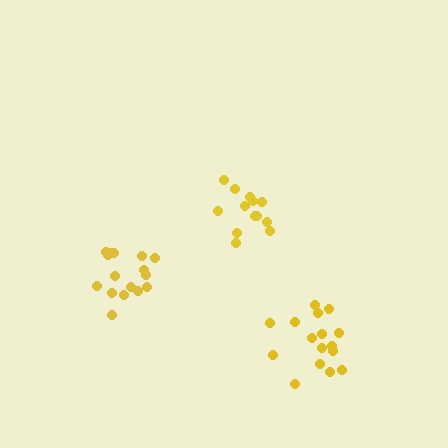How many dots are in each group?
Group 1: 16 dots, Group 2: 16 dots, Group 3: 13 dots (45 total).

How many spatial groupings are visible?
There are 3 spatial groupings.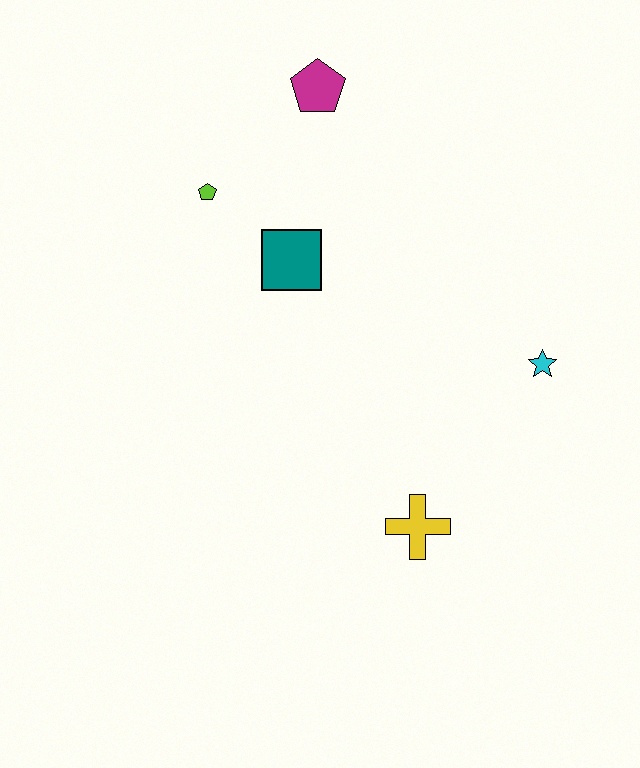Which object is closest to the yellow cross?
The cyan star is closest to the yellow cross.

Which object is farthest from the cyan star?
The lime pentagon is farthest from the cyan star.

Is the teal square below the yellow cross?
No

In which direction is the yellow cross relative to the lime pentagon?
The yellow cross is below the lime pentagon.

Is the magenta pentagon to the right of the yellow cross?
No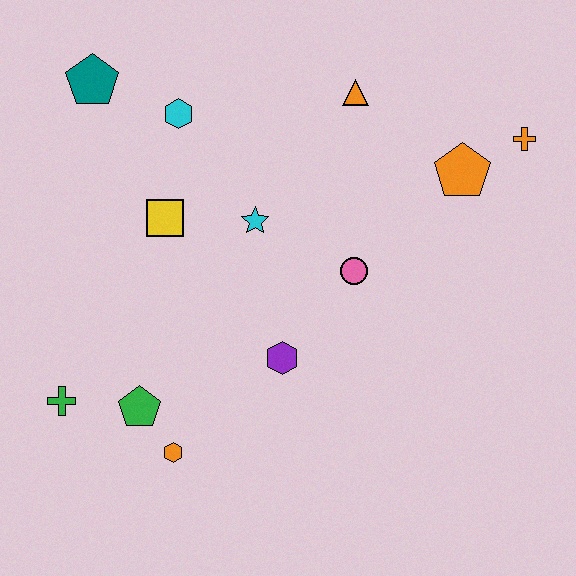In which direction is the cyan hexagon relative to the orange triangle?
The cyan hexagon is to the left of the orange triangle.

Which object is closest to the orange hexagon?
The green pentagon is closest to the orange hexagon.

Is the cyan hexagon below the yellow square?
No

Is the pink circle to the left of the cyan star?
No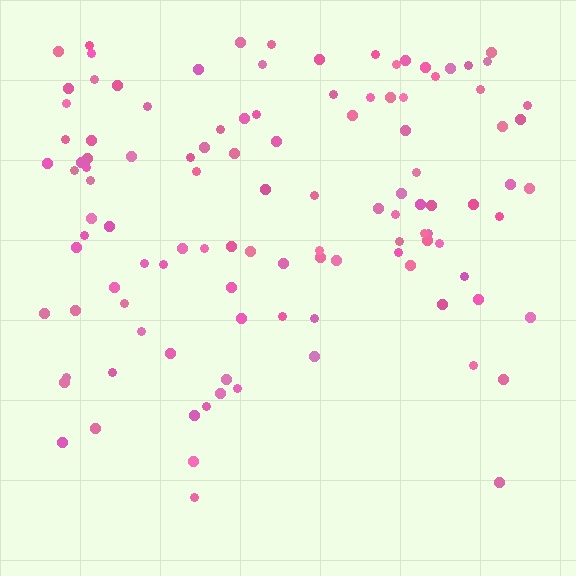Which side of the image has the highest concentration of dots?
The top.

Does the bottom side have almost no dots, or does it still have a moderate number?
Still a moderate number, just noticeably fewer than the top.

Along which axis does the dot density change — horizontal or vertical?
Vertical.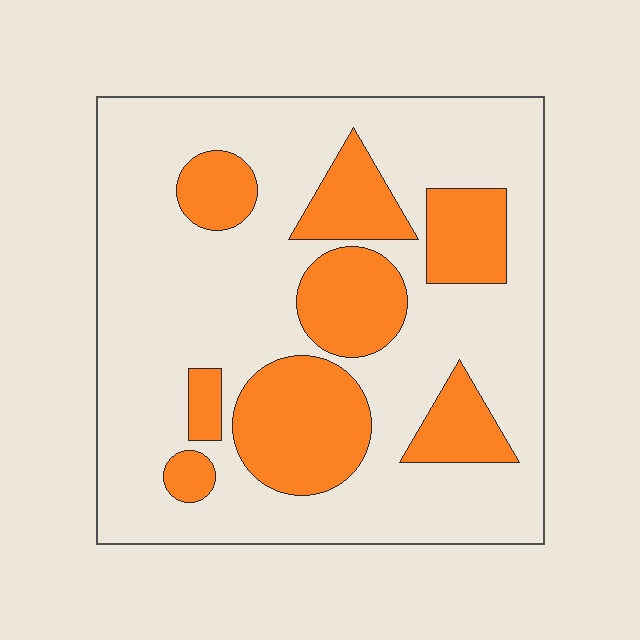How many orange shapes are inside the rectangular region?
8.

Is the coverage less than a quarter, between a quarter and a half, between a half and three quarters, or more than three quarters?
Between a quarter and a half.